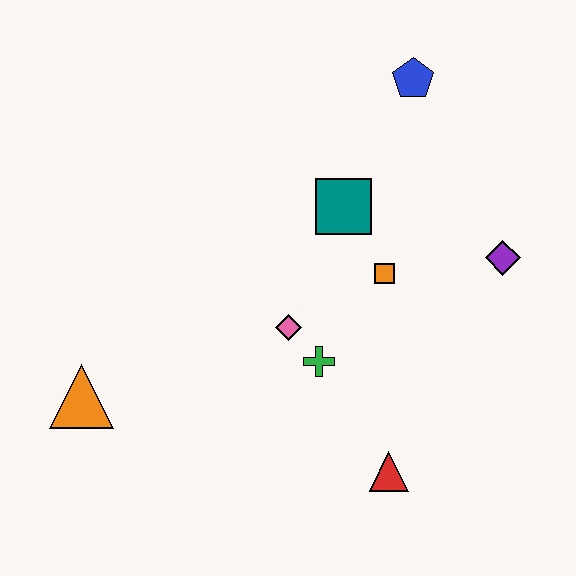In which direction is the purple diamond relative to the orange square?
The purple diamond is to the right of the orange square.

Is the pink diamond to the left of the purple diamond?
Yes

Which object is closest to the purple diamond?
The orange square is closest to the purple diamond.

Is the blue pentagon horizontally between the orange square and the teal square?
No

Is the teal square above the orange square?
Yes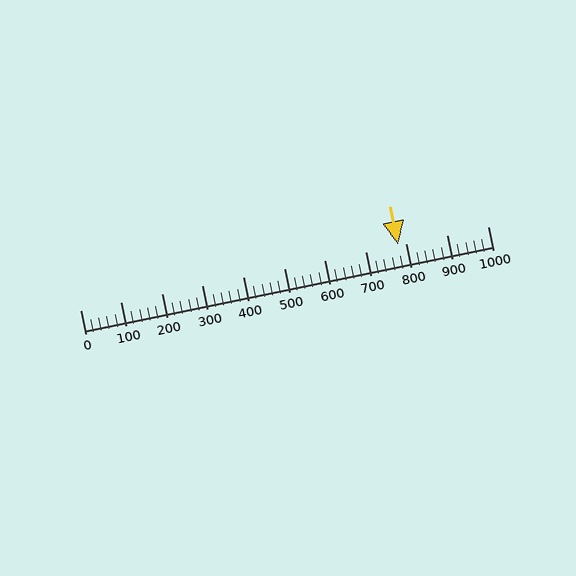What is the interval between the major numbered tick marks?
The major tick marks are spaced 100 units apart.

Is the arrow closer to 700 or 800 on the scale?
The arrow is closer to 800.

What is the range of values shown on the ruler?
The ruler shows values from 0 to 1000.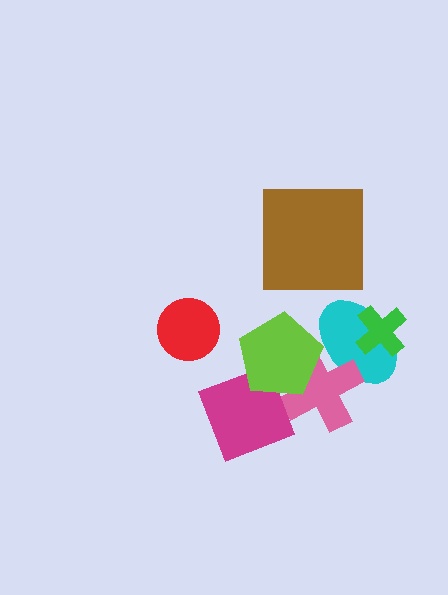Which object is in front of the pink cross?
The lime pentagon is in front of the pink cross.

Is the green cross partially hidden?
No, no other shape covers it.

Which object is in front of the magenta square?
The lime pentagon is in front of the magenta square.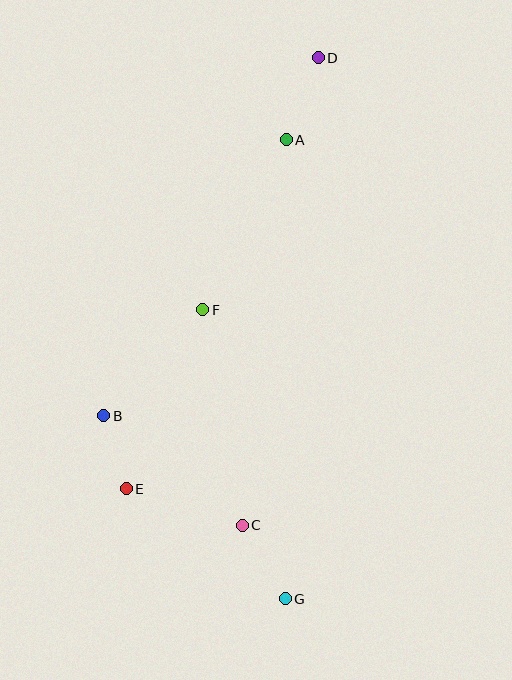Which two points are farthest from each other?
Points D and G are farthest from each other.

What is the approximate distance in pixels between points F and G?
The distance between F and G is approximately 301 pixels.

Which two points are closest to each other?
Points B and E are closest to each other.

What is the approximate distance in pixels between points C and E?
The distance between C and E is approximately 122 pixels.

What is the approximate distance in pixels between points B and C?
The distance between B and C is approximately 177 pixels.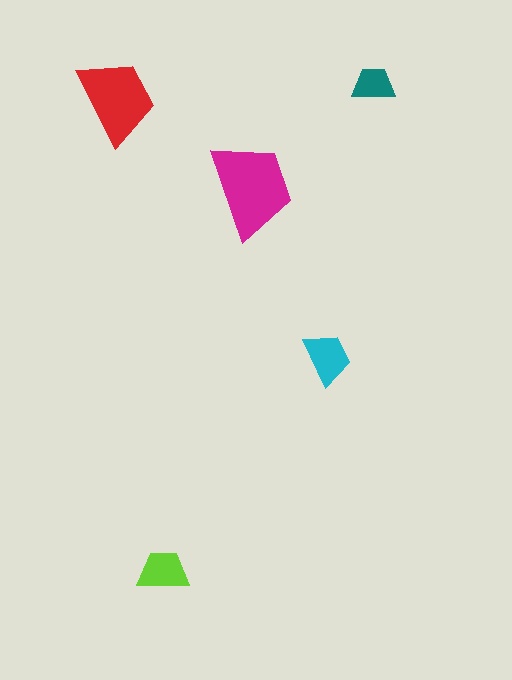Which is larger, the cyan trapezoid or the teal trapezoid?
The cyan one.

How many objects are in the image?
There are 5 objects in the image.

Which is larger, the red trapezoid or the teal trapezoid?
The red one.